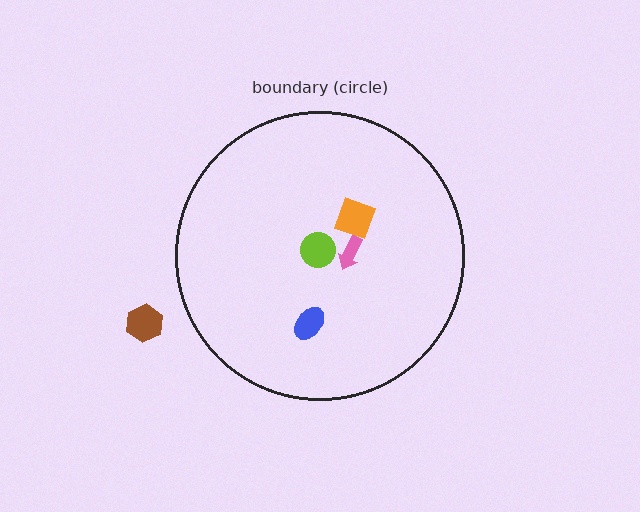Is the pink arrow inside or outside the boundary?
Inside.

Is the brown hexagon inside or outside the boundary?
Outside.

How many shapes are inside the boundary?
4 inside, 1 outside.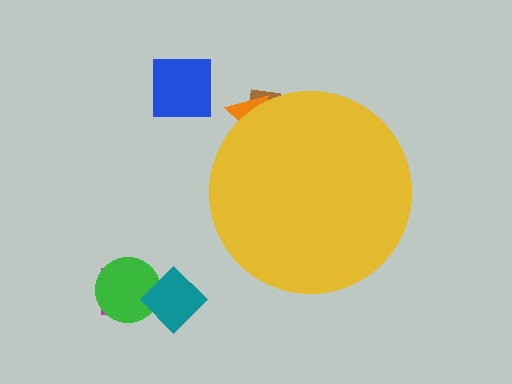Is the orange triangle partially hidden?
Yes, the orange triangle is partially hidden behind the yellow circle.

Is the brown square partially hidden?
Yes, the brown square is partially hidden behind the yellow circle.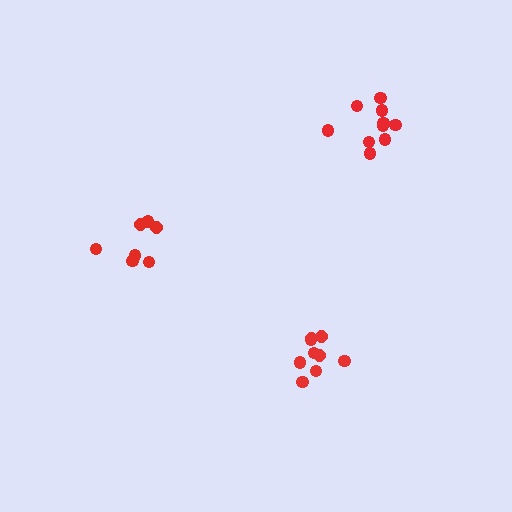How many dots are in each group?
Group 1: 10 dots, Group 2: 7 dots, Group 3: 9 dots (26 total).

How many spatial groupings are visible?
There are 3 spatial groupings.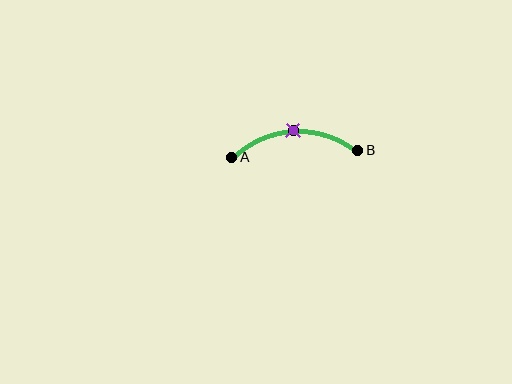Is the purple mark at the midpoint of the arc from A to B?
Yes. The purple mark lies on the arc at equal arc-length from both A and B — it is the arc midpoint.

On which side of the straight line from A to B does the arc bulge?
The arc bulges above the straight line connecting A and B.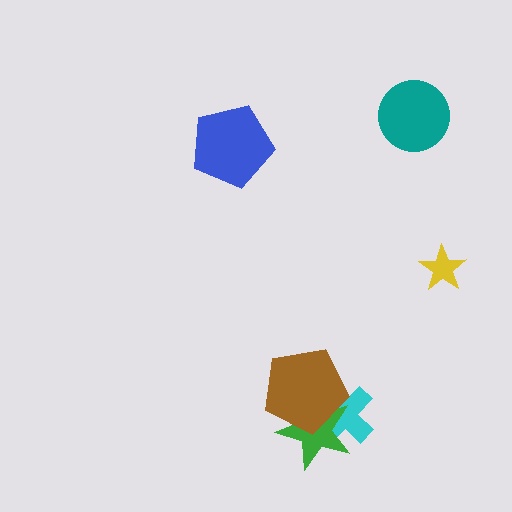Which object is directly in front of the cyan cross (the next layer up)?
The green star is directly in front of the cyan cross.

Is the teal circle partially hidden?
No, no other shape covers it.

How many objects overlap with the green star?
2 objects overlap with the green star.